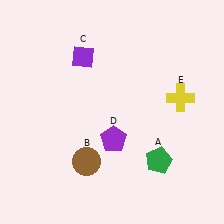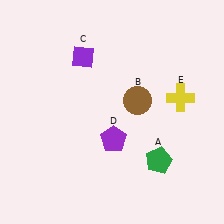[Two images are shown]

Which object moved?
The brown circle (B) moved up.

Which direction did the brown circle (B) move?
The brown circle (B) moved up.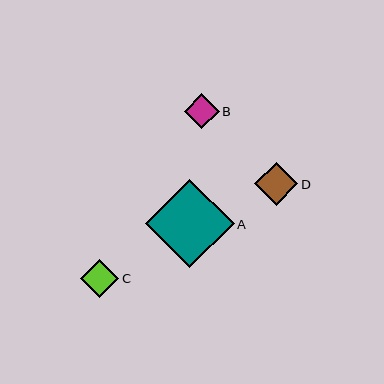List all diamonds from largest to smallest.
From largest to smallest: A, D, C, B.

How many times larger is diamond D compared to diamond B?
Diamond D is approximately 1.2 times the size of diamond B.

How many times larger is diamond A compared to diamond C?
Diamond A is approximately 2.3 times the size of diamond C.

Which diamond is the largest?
Diamond A is the largest with a size of approximately 88 pixels.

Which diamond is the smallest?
Diamond B is the smallest with a size of approximately 35 pixels.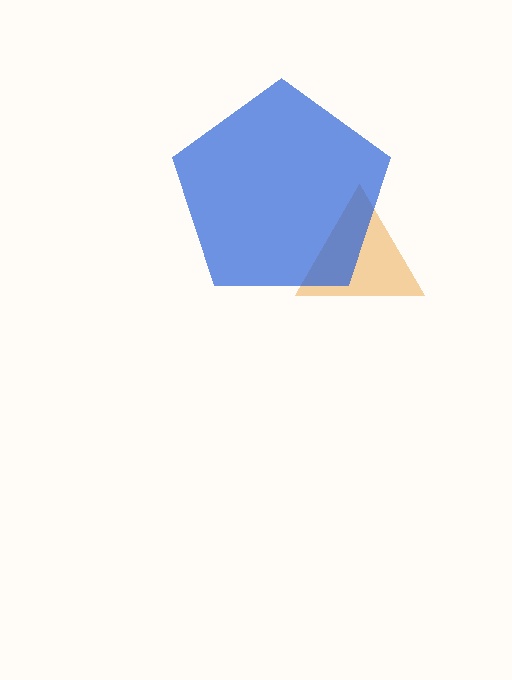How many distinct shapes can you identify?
There are 2 distinct shapes: an orange triangle, a blue pentagon.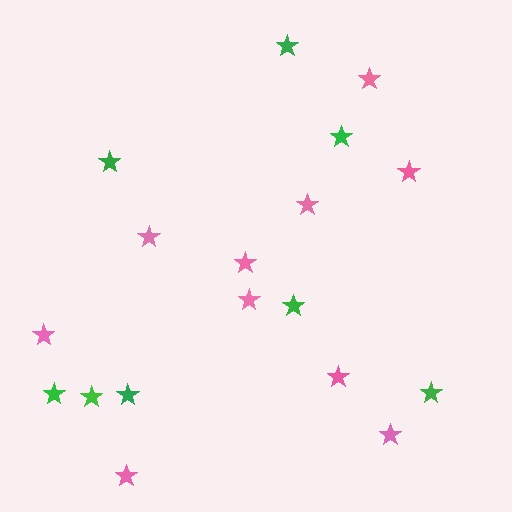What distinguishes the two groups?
There are 2 groups: one group of green stars (8) and one group of pink stars (10).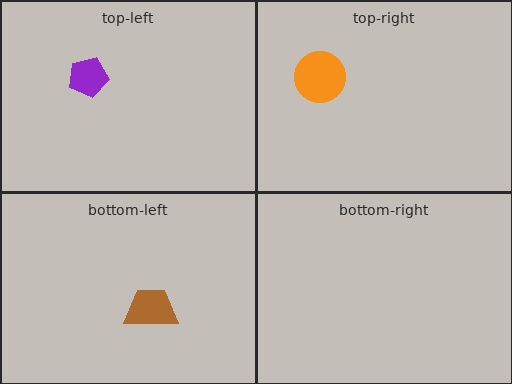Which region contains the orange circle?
The top-right region.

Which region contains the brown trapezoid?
The bottom-left region.